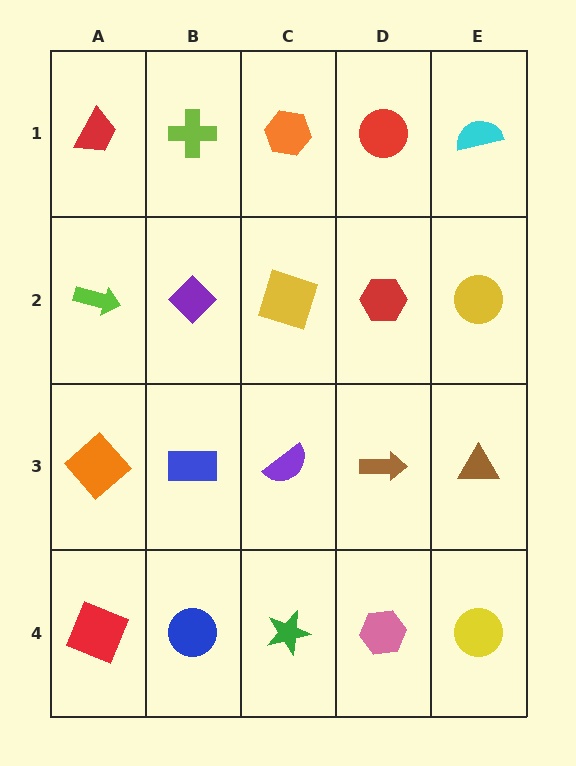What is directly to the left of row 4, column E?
A pink hexagon.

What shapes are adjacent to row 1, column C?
A yellow square (row 2, column C), a lime cross (row 1, column B), a red circle (row 1, column D).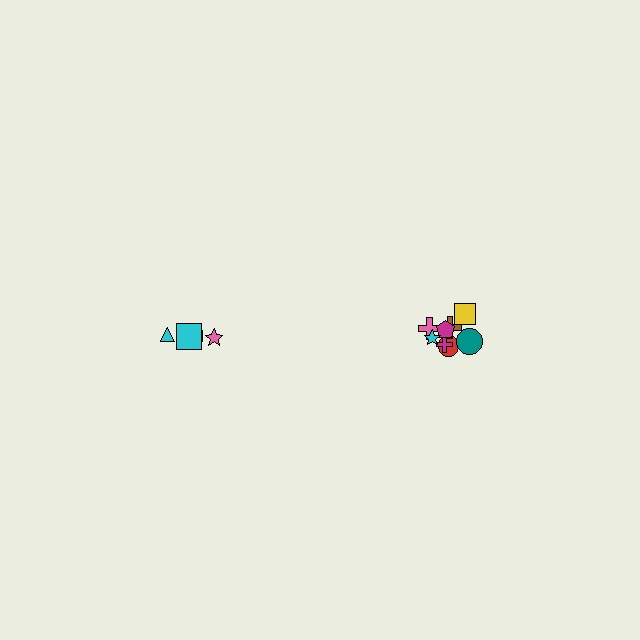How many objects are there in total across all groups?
There are 12 objects.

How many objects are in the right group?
There are 8 objects.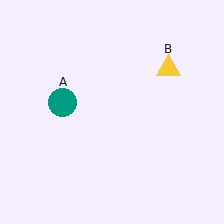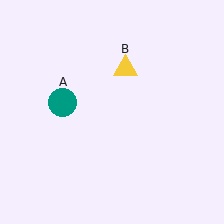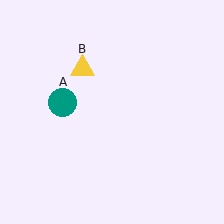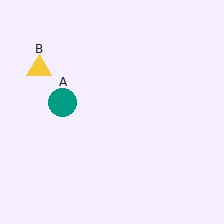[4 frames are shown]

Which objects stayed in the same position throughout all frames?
Teal circle (object A) remained stationary.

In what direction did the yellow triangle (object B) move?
The yellow triangle (object B) moved left.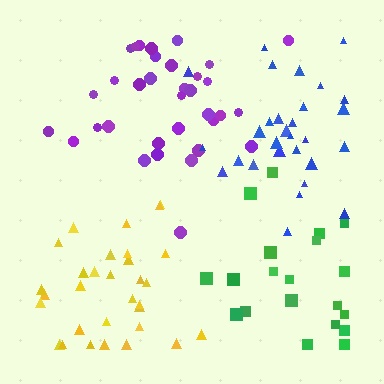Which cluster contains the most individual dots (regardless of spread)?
Purple (34).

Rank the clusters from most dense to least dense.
blue, purple, yellow, green.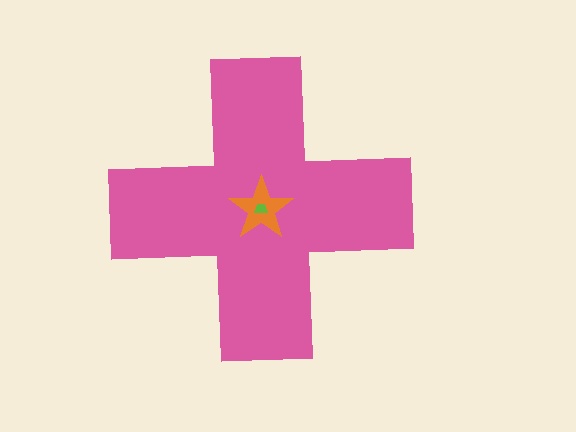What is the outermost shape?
The pink cross.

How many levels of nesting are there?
3.